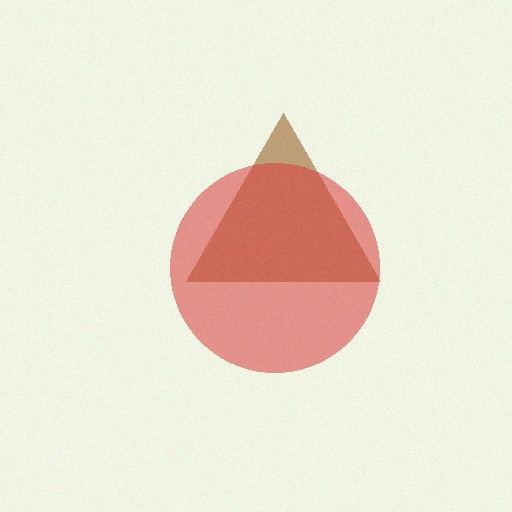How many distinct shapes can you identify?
There are 2 distinct shapes: a brown triangle, a red circle.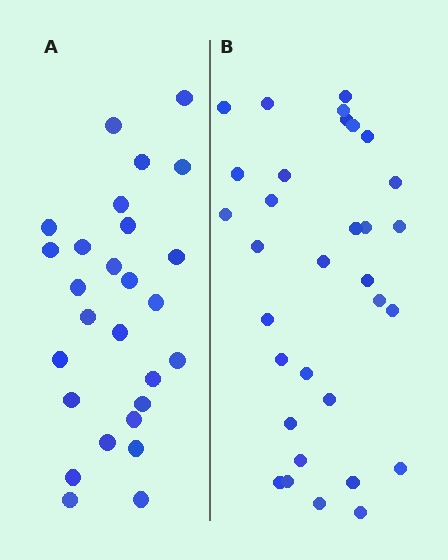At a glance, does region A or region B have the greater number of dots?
Region B (the right region) has more dots.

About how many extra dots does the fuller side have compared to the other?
Region B has about 5 more dots than region A.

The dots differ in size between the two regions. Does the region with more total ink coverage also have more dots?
No. Region A has more total ink coverage because its dots are larger, but region B actually contains more individual dots. Total area can be misleading — the number of items is what matters here.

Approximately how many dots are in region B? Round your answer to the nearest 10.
About 30 dots. (The exact count is 32, which rounds to 30.)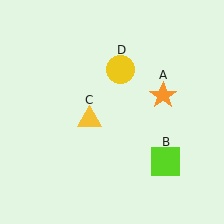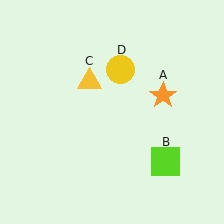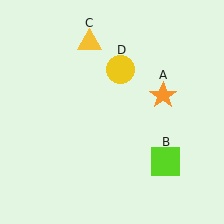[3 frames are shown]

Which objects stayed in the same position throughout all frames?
Orange star (object A) and lime square (object B) and yellow circle (object D) remained stationary.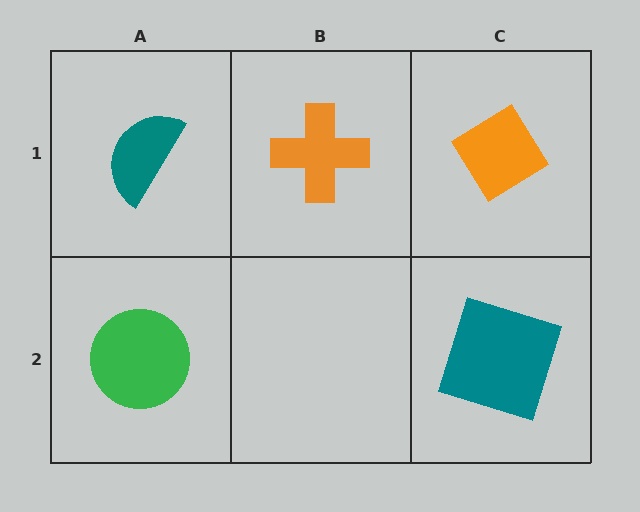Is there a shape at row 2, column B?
No, that cell is empty.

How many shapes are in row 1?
3 shapes.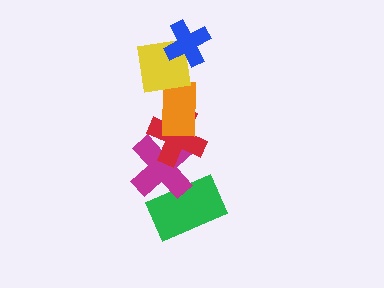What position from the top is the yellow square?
The yellow square is 2nd from the top.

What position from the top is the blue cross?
The blue cross is 1st from the top.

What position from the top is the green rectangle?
The green rectangle is 6th from the top.